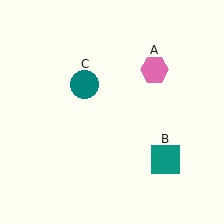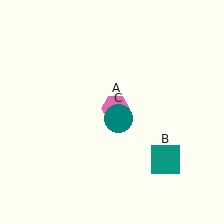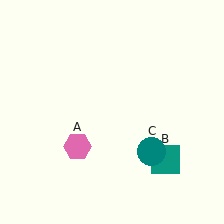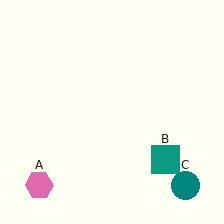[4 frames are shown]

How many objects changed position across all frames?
2 objects changed position: pink hexagon (object A), teal circle (object C).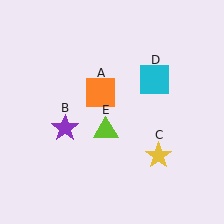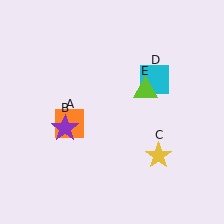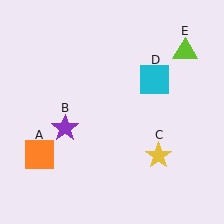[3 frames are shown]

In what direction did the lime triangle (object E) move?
The lime triangle (object E) moved up and to the right.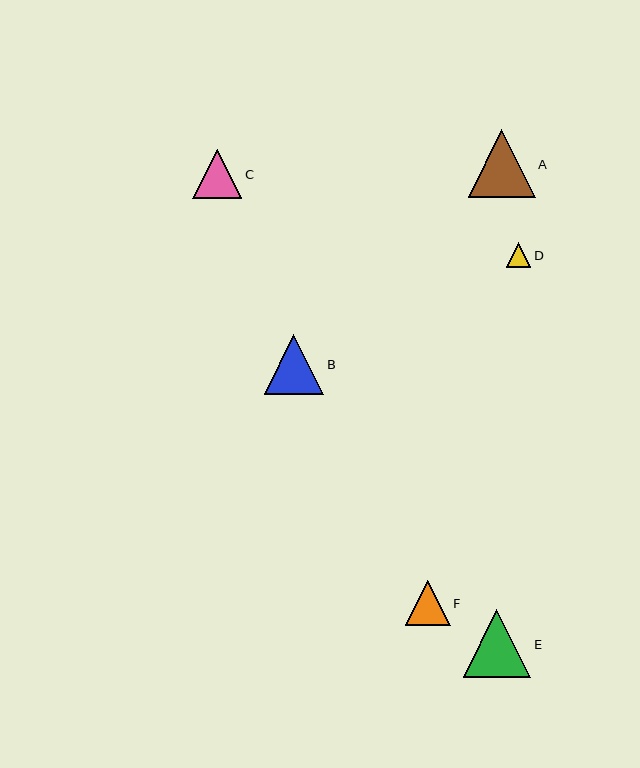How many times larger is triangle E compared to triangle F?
Triangle E is approximately 1.5 times the size of triangle F.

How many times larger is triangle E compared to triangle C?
Triangle E is approximately 1.4 times the size of triangle C.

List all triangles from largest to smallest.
From largest to smallest: E, A, B, C, F, D.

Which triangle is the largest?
Triangle E is the largest with a size of approximately 68 pixels.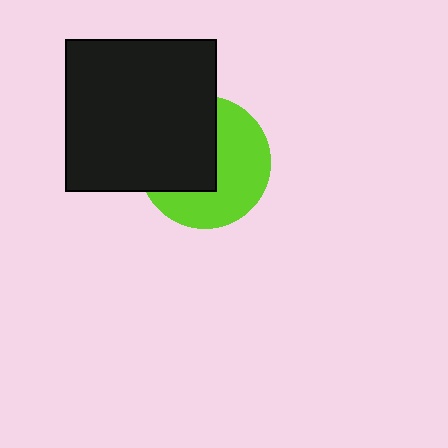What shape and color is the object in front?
The object in front is a black square.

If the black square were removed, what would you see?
You would see the complete lime circle.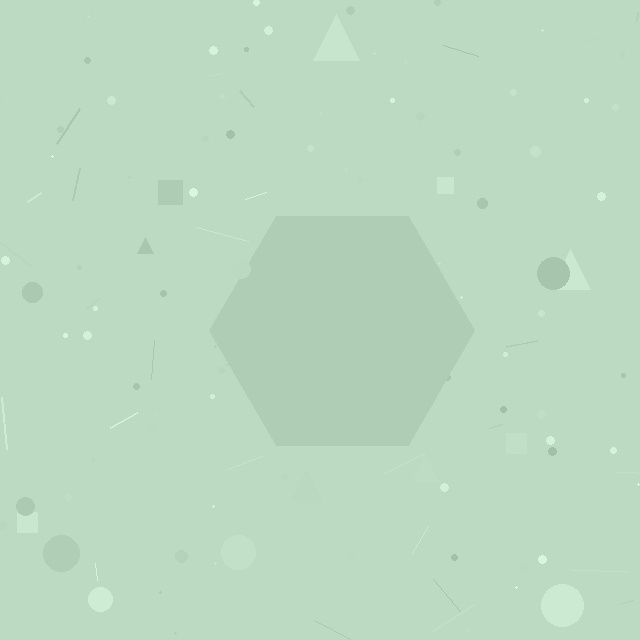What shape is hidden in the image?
A hexagon is hidden in the image.